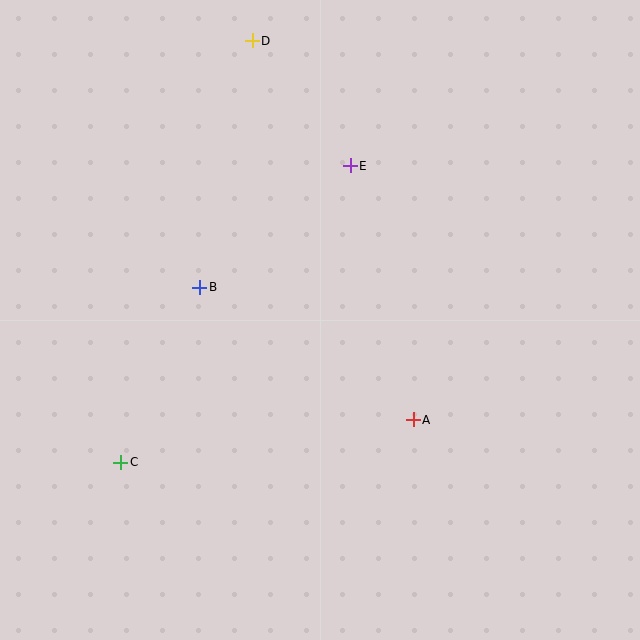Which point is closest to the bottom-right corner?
Point A is closest to the bottom-right corner.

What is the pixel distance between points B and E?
The distance between B and E is 193 pixels.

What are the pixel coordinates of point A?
Point A is at (413, 420).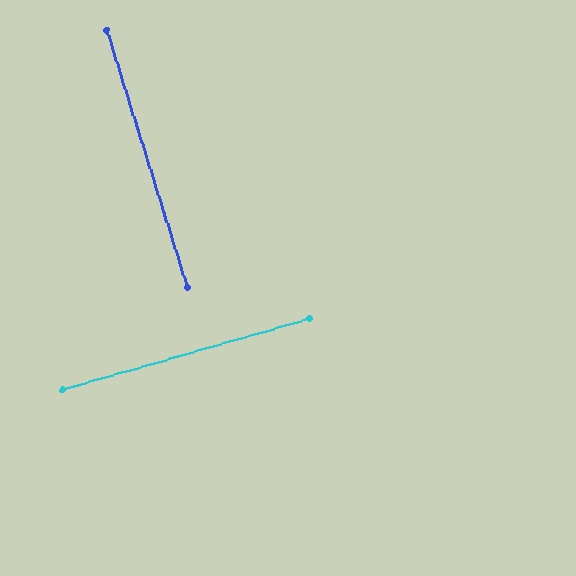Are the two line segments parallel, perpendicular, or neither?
Perpendicular — they meet at approximately 89°.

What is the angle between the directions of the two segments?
Approximately 89 degrees.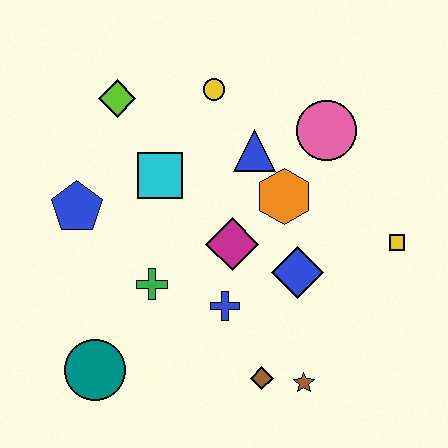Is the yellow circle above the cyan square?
Yes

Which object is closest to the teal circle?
The green cross is closest to the teal circle.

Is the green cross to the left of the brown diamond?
Yes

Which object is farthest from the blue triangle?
The teal circle is farthest from the blue triangle.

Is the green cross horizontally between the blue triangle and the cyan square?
No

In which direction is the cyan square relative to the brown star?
The cyan square is above the brown star.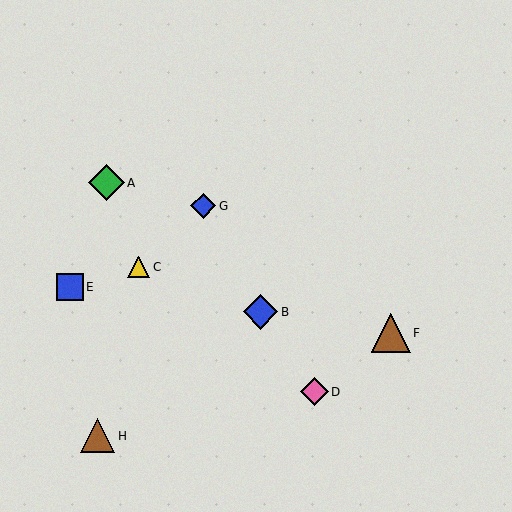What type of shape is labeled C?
Shape C is a yellow triangle.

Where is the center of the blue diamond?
The center of the blue diamond is at (203, 206).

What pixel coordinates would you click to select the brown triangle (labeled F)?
Click at (391, 333) to select the brown triangle F.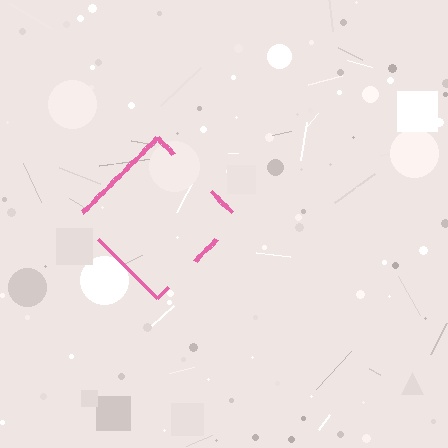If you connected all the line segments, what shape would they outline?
They would outline a diamond.